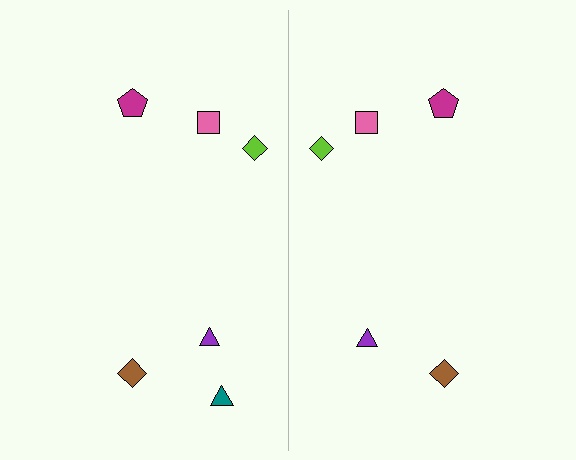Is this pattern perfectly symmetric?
No, the pattern is not perfectly symmetric. A teal triangle is missing from the right side.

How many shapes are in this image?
There are 11 shapes in this image.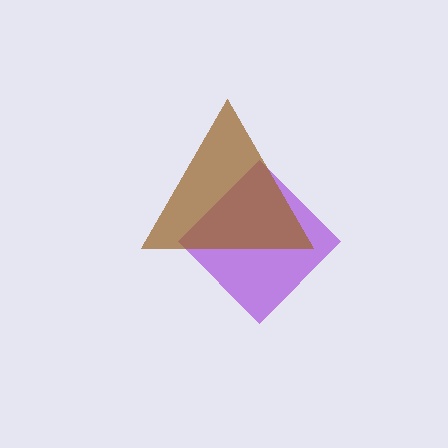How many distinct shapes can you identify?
There are 2 distinct shapes: a purple diamond, a brown triangle.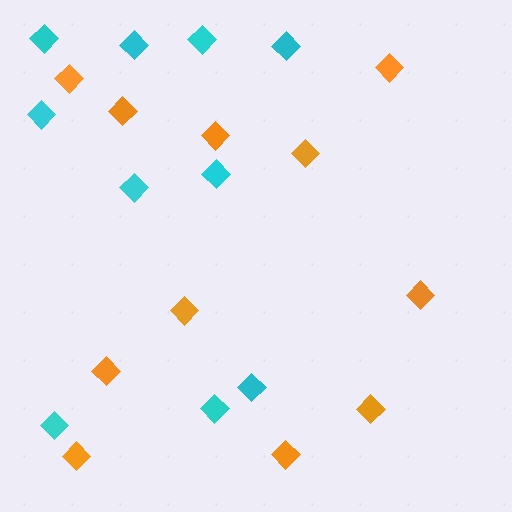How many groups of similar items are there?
There are 2 groups: one group of orange diamonds (11) and one group of cyan diamonds (10).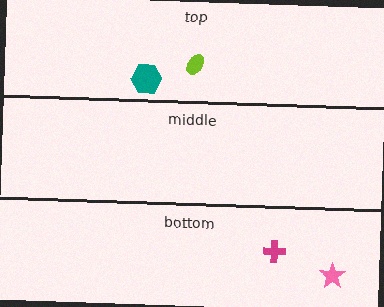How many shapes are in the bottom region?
2.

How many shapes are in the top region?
2.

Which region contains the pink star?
The bottom region.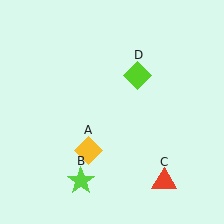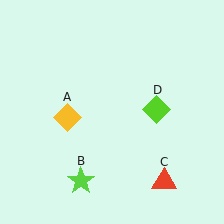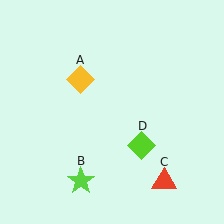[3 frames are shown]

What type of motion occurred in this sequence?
The yellow diamond (object A), lime diamond (object D) rotated clockwise around the center of the scene.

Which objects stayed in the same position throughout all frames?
Lime star (object B) and red triangle (object C) remained stationary.